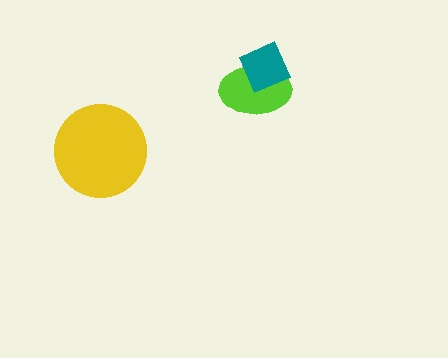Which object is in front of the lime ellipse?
The teal diamond is in front of the lime ellipse.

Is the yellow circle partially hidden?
No, no other shape covers it.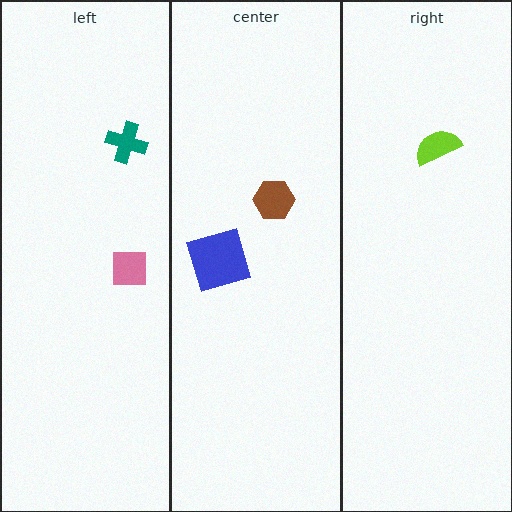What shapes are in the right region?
The lime semicircle.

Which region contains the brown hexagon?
The center region.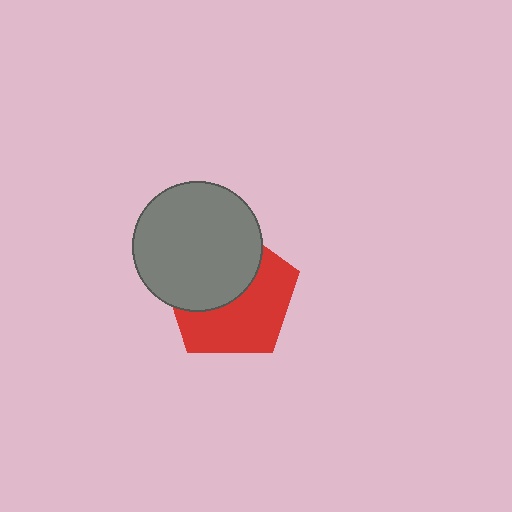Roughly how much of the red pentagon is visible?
About half of it is visible (roughly 53%).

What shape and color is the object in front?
The object in front is a gray circle.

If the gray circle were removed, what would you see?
You would see the complete red pentagon.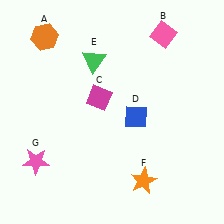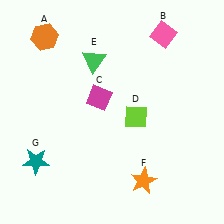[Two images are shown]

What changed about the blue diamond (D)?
In Image 1, D is blue. In Image 2, it changed to lime.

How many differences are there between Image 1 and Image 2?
There are 2 differences between the two images.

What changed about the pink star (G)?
In Image 1, G is pink. In Image 2, it changed to teal.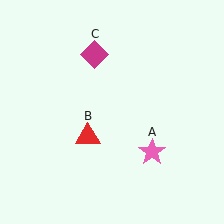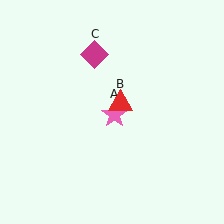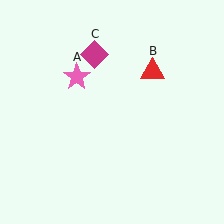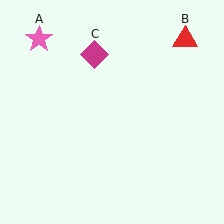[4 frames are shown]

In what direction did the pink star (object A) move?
The pink star (object A) moved up and to the left.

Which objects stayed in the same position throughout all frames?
Magenta diamond (object C) remained stationary.